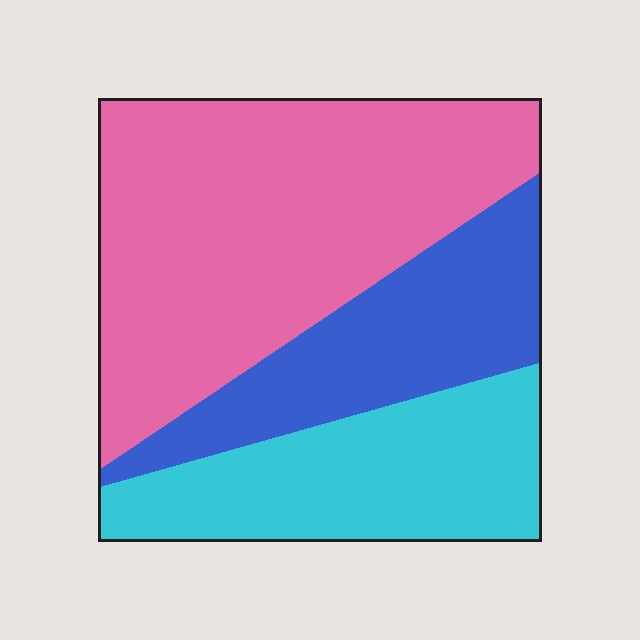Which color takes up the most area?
Pink, at roughly 50%.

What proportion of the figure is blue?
Blue takes up about one quarter (1/4) of the figure.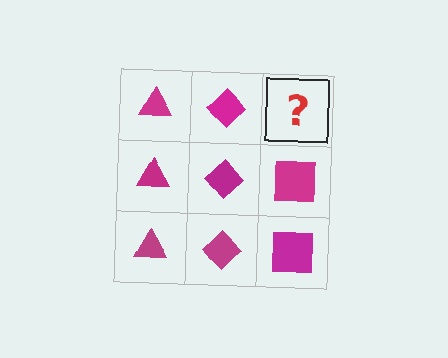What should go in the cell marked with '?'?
The missing cell should contain a magenta square.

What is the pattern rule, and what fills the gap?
The rule is that each column has a consistent shape. The gap should be filled with a magenta square.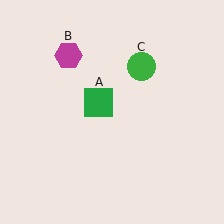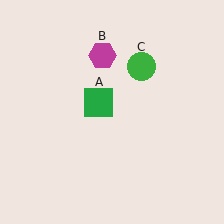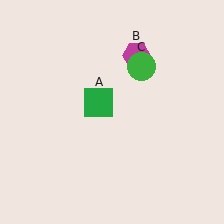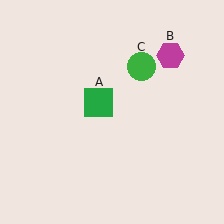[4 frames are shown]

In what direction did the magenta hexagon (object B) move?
The magenta hexagon (object B) moved right.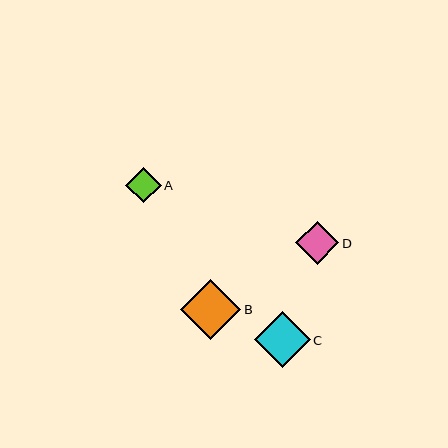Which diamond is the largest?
Diamond B is the largest with a size of approximately 60 pixels.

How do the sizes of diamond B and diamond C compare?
Diamond B and diamond C are approximately the same size.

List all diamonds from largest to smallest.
From largest to smallest: B, C, D, A.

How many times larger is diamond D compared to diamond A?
Diamond D is approximately 1.2 times the size of diamond A.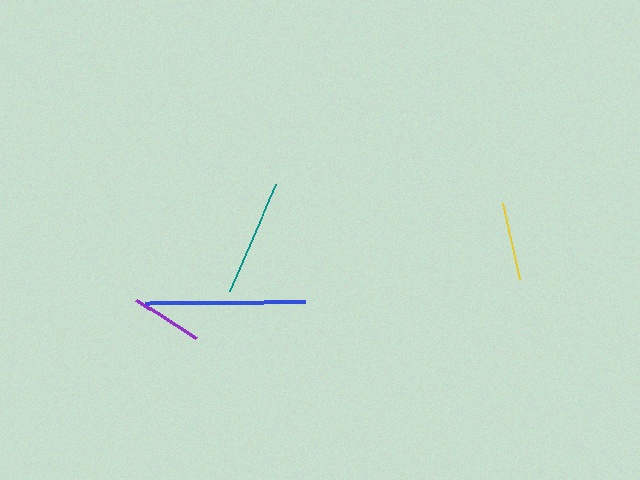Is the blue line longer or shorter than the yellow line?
The blue line is longer than the yellow line.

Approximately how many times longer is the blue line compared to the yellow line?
The blue line is approximately 2.1 times the length of the yellow line.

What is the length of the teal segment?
The teal segment is approximately 116 pixels long.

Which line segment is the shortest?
The purple line is the shortest at approximately 72 pixels.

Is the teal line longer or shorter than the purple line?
The teal line is longer than the purple line.